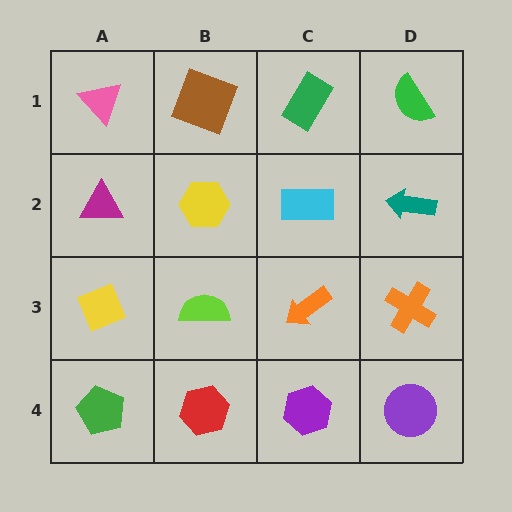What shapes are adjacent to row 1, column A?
A magenta triangle (row 2, column A), a brown square (row 1, column B).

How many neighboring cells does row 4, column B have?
3.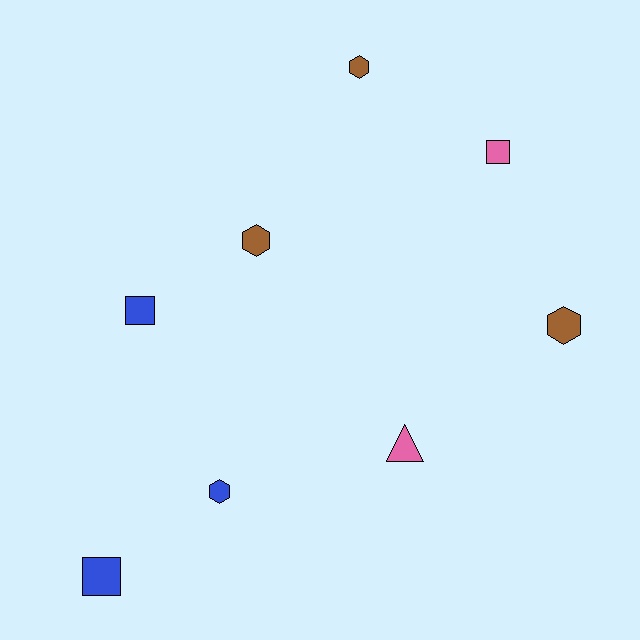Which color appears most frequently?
Brown, with 3 objects.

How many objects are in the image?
There are 8 objects.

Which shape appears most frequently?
Hexagon, with 4 objects.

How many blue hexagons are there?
There is 1 blue hexagon.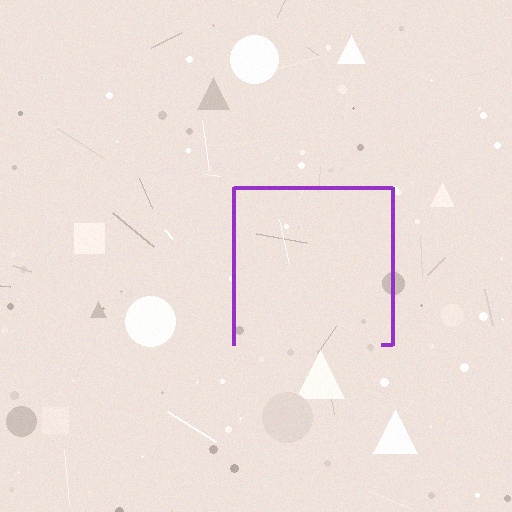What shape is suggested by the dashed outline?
The dashed outline suggests a square.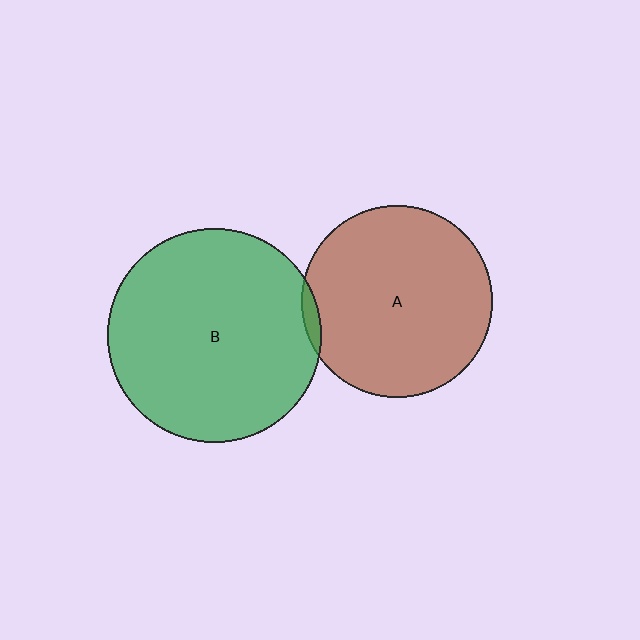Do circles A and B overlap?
Yes.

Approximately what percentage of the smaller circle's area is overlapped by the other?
Approximately 5%.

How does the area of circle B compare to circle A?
Approximately 1.2 times.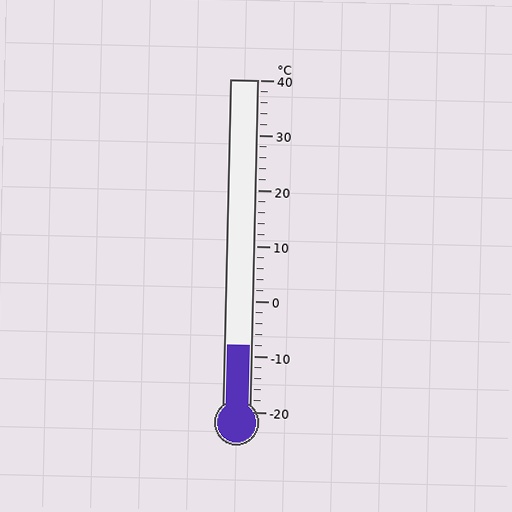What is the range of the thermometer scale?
The thermometer scale ranges from -20°C to 40°C.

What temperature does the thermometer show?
The thermometer shows approximately -8°C.